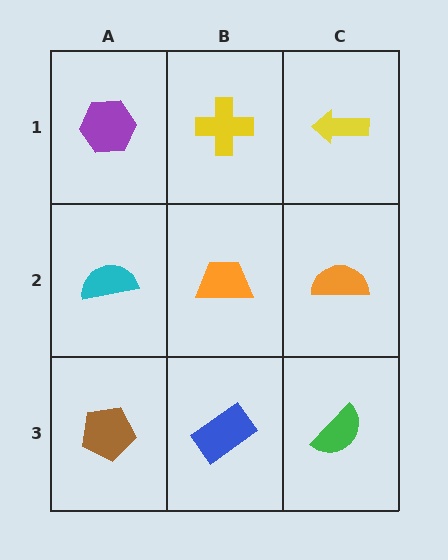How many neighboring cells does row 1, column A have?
2.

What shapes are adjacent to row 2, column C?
A yellow arrow (row 1, column C), a green semicircle (row 3, column C), an orange trapezoid (row 2, column B).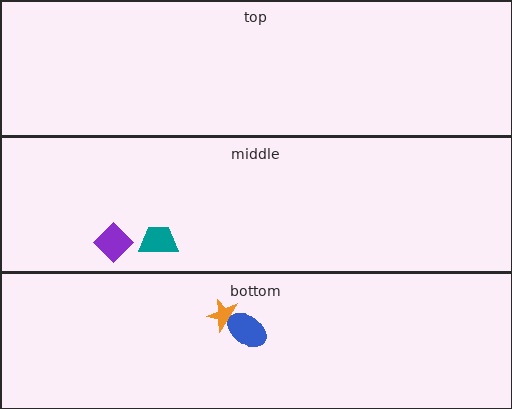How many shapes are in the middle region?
2.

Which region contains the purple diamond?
The middle region.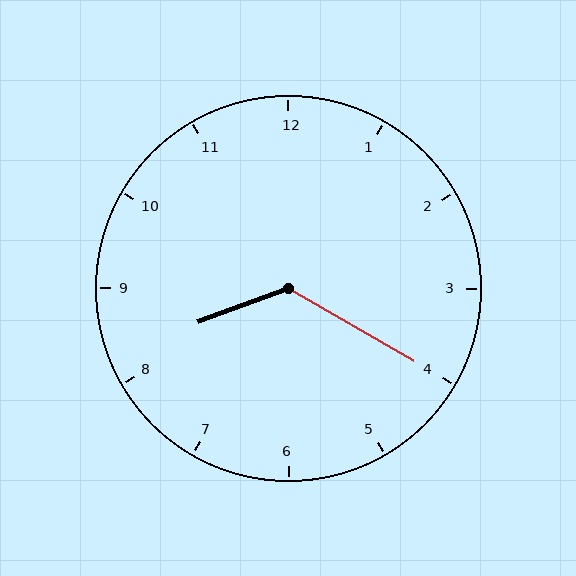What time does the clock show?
8:20.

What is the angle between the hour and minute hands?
Approximately 130 degrees.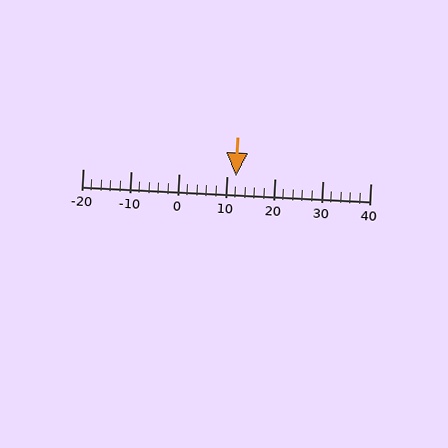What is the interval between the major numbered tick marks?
The major tick marks are spaced 10 units apart.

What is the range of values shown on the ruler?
The ruler shows values from -20 to 40.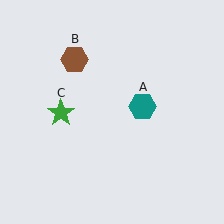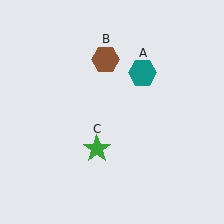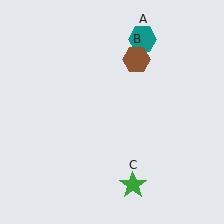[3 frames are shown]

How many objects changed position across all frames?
3 objects changed position: teal hexagon (object A), brown hexagon (object B), green star (object C).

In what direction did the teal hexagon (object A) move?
The teal hexagon (object A) moved up.